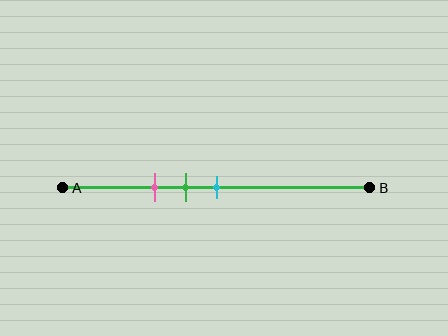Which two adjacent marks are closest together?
The green and cyan marks are the closest adjacent pair.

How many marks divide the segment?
There are 3 marks dividing the segment.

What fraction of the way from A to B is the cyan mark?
The cyan mark is approximately 50% (0.5) of the way from A to B.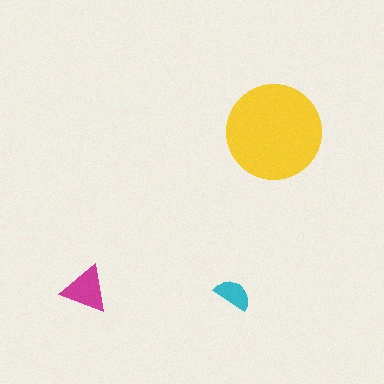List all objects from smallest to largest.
The cyan semicircle, the magenta triangle, the yellow circle.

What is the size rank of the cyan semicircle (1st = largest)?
3rd.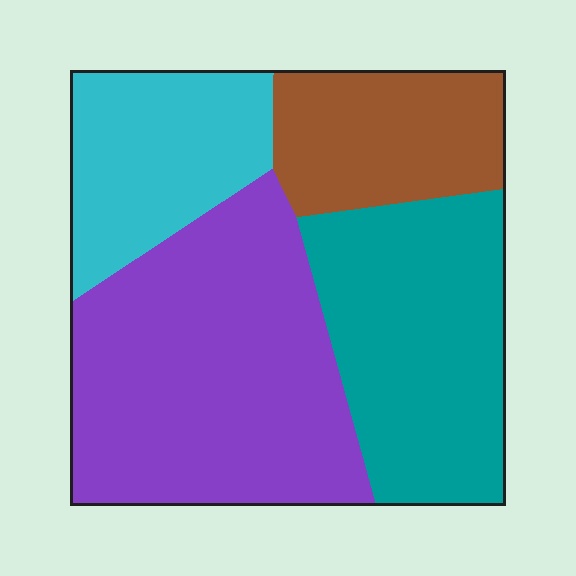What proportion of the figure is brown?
Brown takes up about one sixth (1/6) of the figure.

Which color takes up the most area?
Purple, at roughly 40%.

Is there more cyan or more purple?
Purple.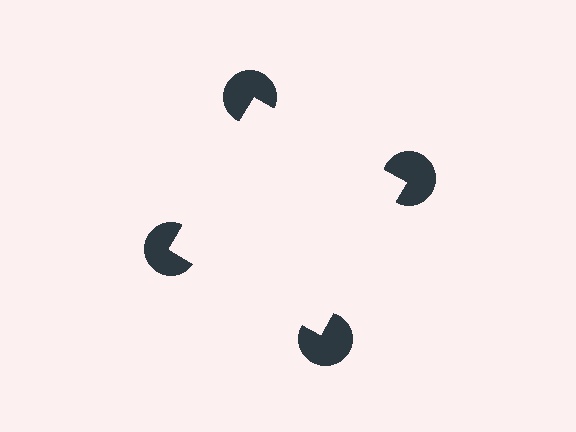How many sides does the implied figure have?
4 sides.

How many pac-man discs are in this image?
There are 4 — one at each vertex of the illusory square.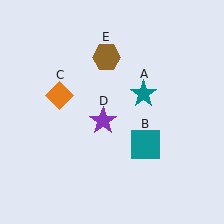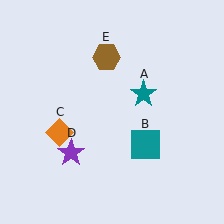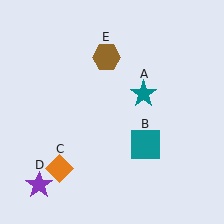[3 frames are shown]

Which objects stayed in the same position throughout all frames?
Teal star (object A) and teal square (object B) and brown hexagon (object E) remained stationary.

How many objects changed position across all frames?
2 objects changed position: orange diamond (object C), purple star (object D).